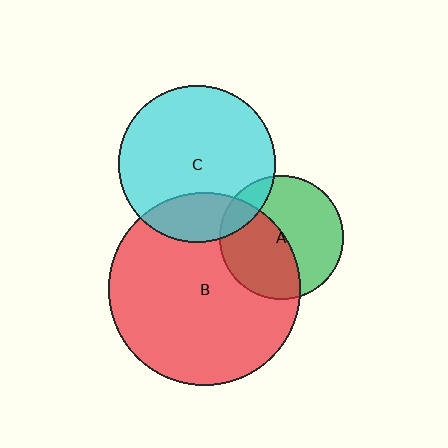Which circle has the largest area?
Circle B (red).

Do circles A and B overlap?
Yes.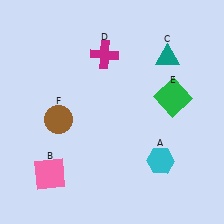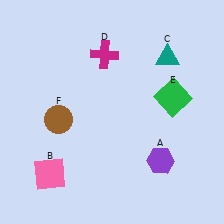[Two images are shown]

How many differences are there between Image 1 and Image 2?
There is 1 difference between the two images.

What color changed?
The hexagon (A) changed from cyan in Image 1 to purple in Image 2.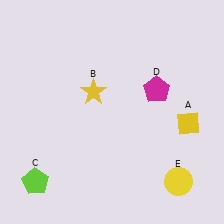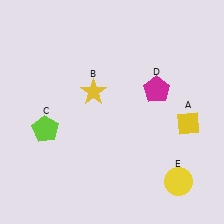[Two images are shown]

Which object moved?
The lime pentagon (C) moved up.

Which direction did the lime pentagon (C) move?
The lime pentagon (C) moved up.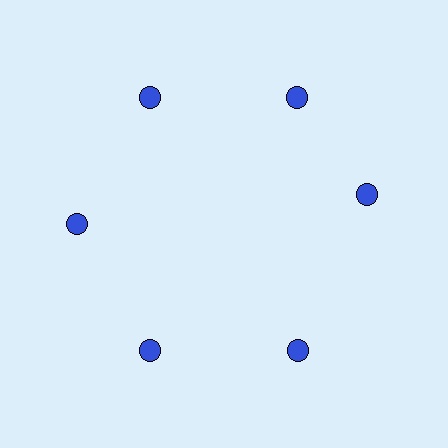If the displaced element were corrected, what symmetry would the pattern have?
It would have 6-fold rotational symmetry — the pattern would map onto itself every 60 degrees.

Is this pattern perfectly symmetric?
No. The 6 blue circles are arranged in a ring, but one element near the 3 o'clock position is rotated out of alignment along the ring, breaking the 6-fold rotational symmetry.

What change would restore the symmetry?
The symmetry would be restored by rotating it back into even spacing with its neighbors so that all 6 circles sit at equal angles and equal distance from the center.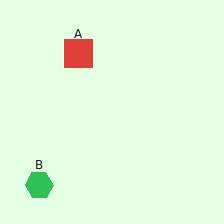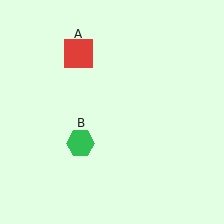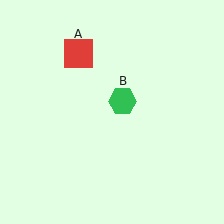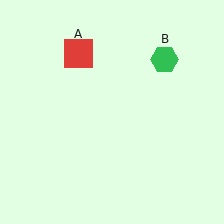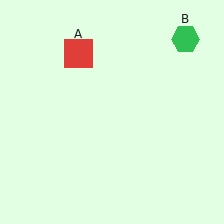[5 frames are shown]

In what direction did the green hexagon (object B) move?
The green hexagon (object B) moved up and to the right.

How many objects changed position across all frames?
1 object changed position: green hexagon (object B).